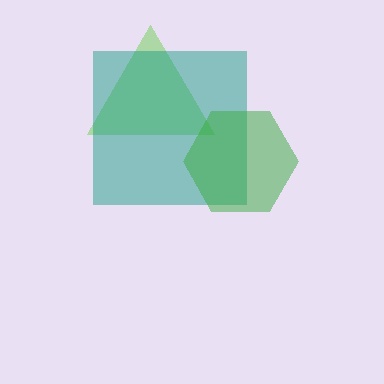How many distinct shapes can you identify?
There are 3 distinct shapes: a lime triangle, a teal square, a green hexagon.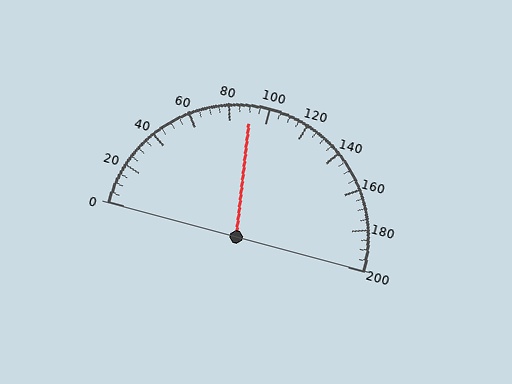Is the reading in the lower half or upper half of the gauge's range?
The reading is in the lower half of the range (0 to 200).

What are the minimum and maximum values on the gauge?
The gauge ranges from 0 to 200.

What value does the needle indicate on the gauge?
The needle indicates approximately 90.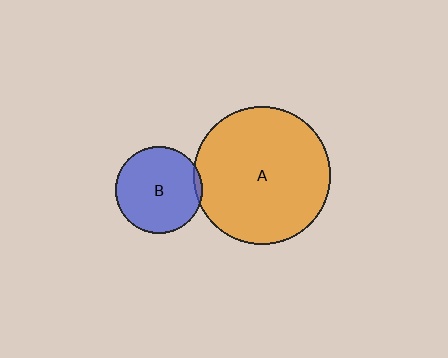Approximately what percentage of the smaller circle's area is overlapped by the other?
Approximately 5%.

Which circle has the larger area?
Circle A (orange).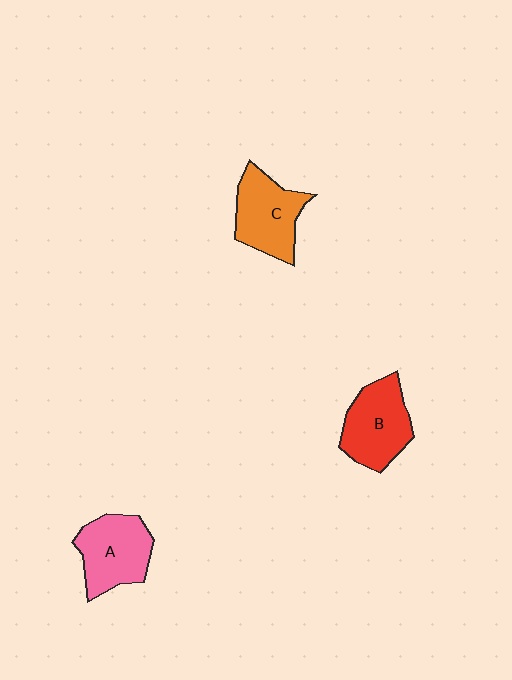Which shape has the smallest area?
Shape C (orange).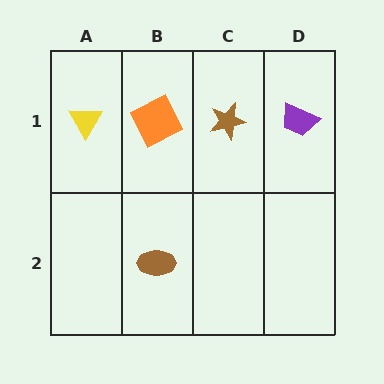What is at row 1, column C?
A brown star.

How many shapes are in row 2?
1 shape.